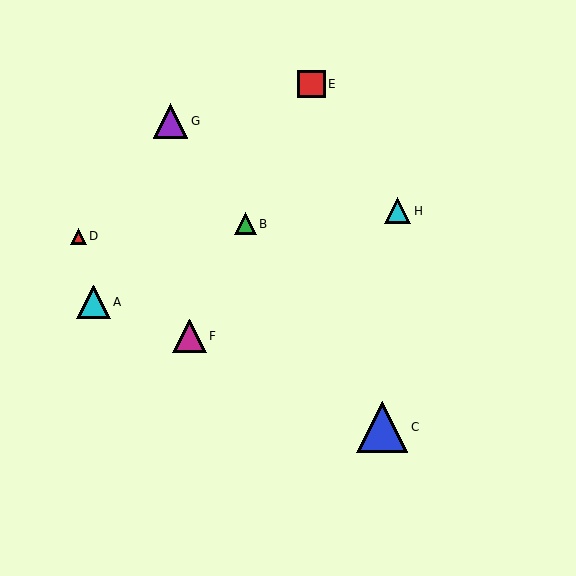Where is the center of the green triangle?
The center of the green triangle is at (246, 224).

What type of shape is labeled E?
Shape E is a red square.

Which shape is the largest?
The blue triangle (labeled C) is the largest.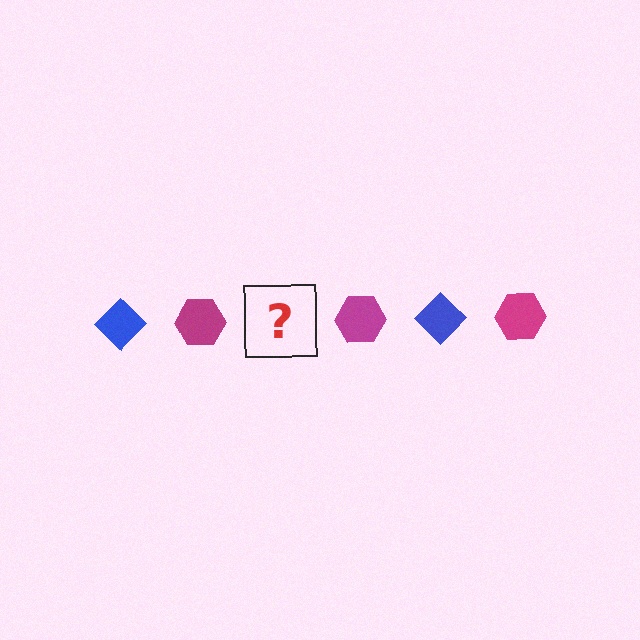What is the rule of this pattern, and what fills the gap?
The rule is that the pattern alternates between blue diamond and magenta hexagon. The gap should be filled with a blue diamond.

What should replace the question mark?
The question mark should be replaced with a blue diamond.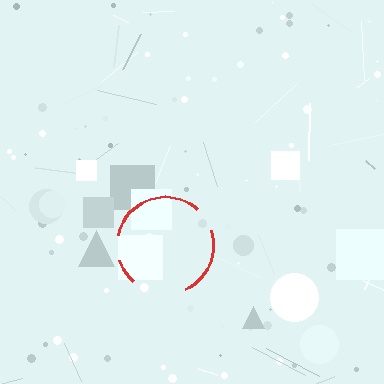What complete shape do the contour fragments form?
The contour fragments form a circle.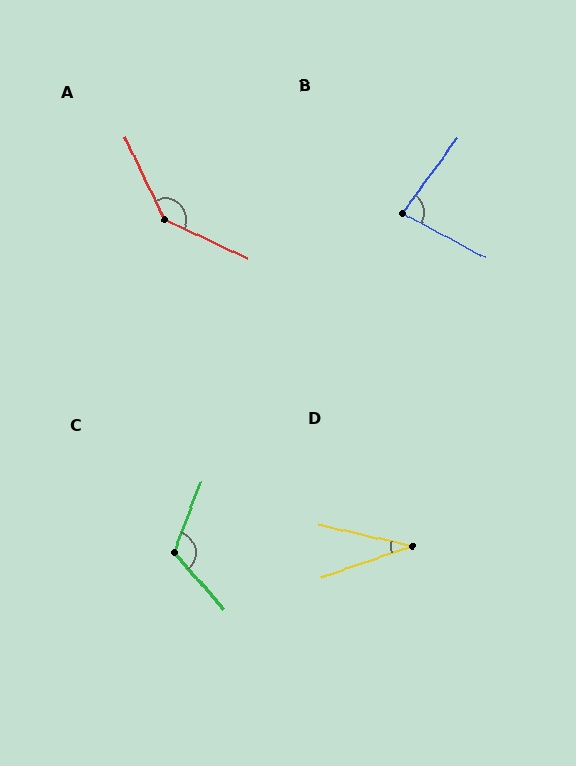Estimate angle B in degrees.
Approximately 82 degrees.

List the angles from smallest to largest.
D (32°), B (82°), C (117°), A (141°).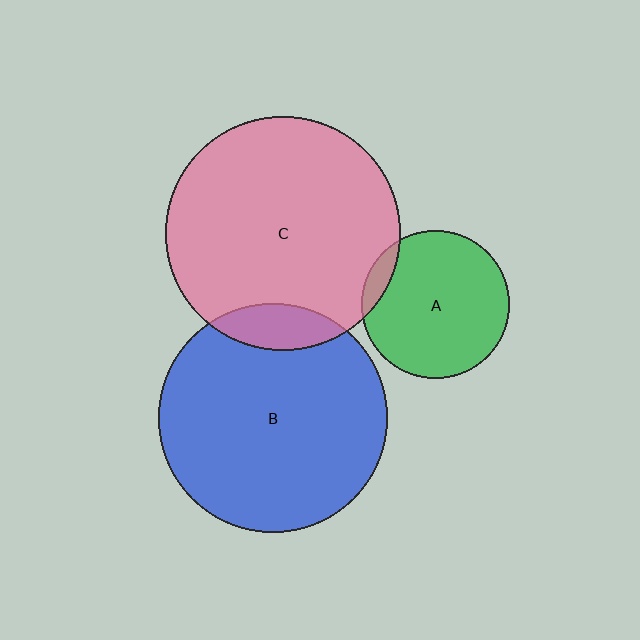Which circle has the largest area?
Circle C (pink).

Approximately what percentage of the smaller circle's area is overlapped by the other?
Approximately 10%.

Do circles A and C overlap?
Yes.